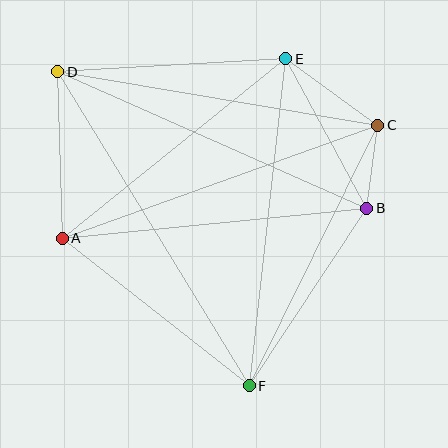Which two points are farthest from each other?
Points D and F are farthest from each other.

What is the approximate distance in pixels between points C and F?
The distance between C and F is approximately 290 pixels.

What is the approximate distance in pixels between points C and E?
The distance between C and E is approximately 113 pixels.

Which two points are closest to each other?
Points B and C are closest to each other.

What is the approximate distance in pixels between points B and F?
The distance between B and F is approximately 213 pixels.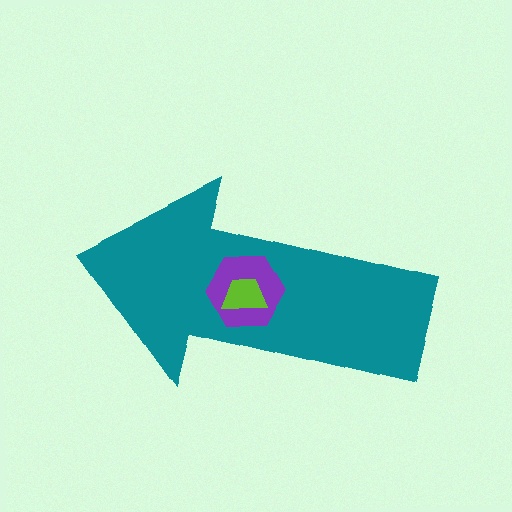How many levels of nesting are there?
3.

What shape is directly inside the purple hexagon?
The lime trapezoid.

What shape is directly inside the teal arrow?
The purple hexagon.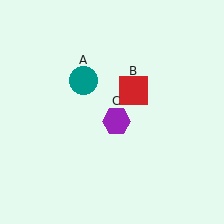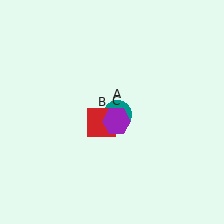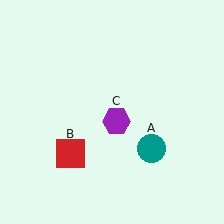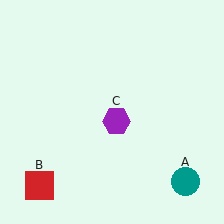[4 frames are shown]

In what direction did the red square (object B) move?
The red square (object B) moved down and to the left.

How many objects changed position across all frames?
2 objects changed position: teal circle (object A), red square (object B).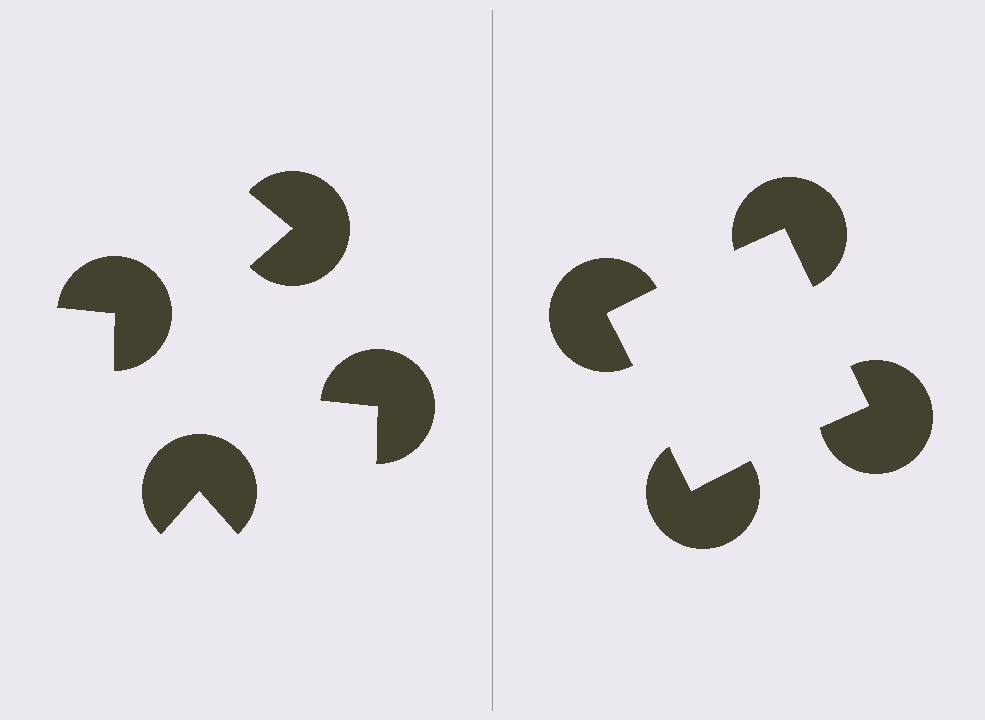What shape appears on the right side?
An illusory square.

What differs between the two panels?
The pac-man discs are positioned identically on both sides; only the wedge orientations differ. On the right they align to a square; on the left they are misaligned.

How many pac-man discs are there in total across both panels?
8 — 4 on each side.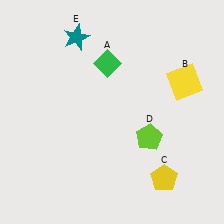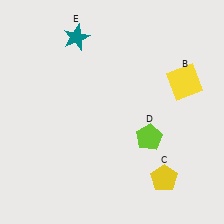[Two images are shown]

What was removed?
The green diamond (A) was removed in Image 2.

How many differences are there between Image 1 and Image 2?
There is 1 difference between the two images.